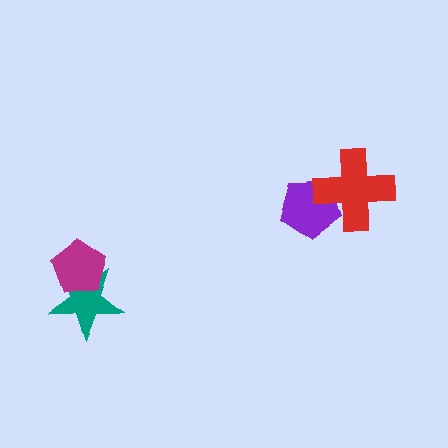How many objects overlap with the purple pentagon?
1 object overlaps with the purple pentagon.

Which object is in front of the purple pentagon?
The red cross is in front of the purple pentagon.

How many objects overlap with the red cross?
1 object overlaps with the red cross.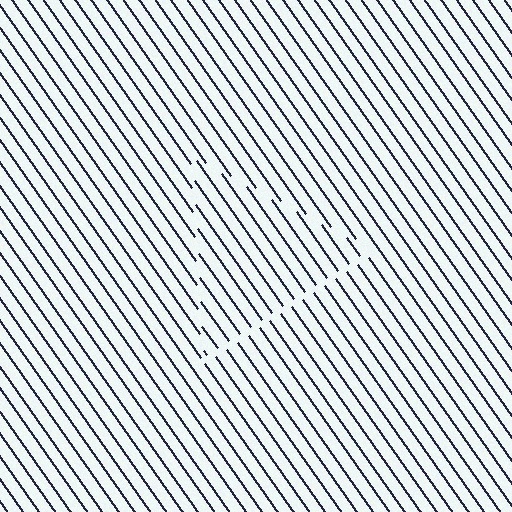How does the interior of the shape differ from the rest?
The interior of the shape contains the same grating, shifted by half a period — the contour is defined by the phase discontinuity where line-ends from the inner and outer gratings abut.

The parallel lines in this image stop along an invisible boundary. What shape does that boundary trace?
An illusory triangle. The interior of the shape contains the same grating, shifted by half a period — the contour is defined by the phase discontinuity where line-ends from the inner and outer gratings abut.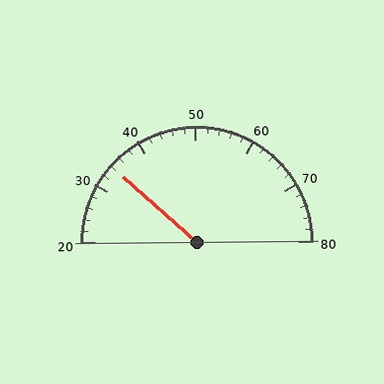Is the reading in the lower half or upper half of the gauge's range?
The reading is in the lower half of the range (20 to 80).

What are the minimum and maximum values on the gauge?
The gauge ranges from 20 to 80.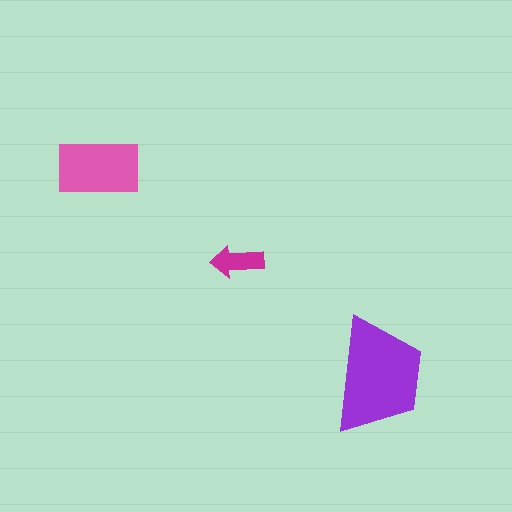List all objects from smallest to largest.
The magenta arrow, the pink rectangle, the purple trapezoid.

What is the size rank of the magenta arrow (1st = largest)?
3rd.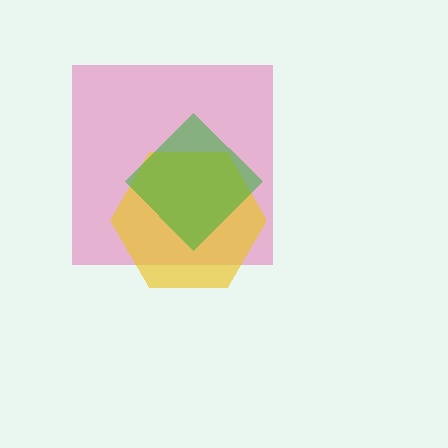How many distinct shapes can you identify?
There are 3 distinct shapes: a pink square, a yellow hexagon, a green diamond.